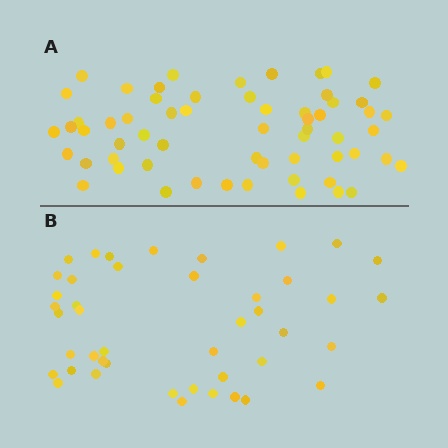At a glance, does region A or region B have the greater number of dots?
Region A (the top region) has more dots.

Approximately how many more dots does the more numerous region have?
Region A has approximately 15 more dots than region B.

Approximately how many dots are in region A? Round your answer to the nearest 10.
About 60 dots.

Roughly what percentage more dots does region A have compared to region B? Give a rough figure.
About 35% more.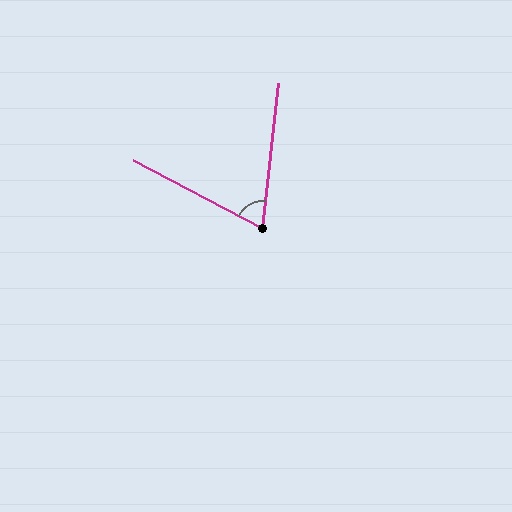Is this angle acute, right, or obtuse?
It is acute.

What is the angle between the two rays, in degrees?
Approximately 69 degrees.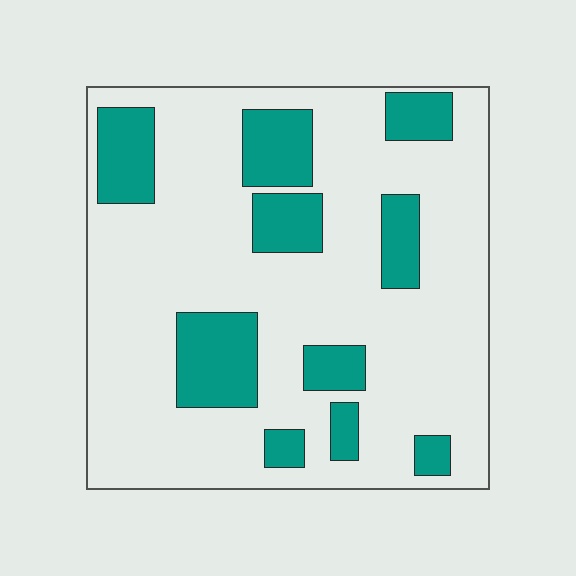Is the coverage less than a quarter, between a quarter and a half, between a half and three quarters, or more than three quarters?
Less than a quarter.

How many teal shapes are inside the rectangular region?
10.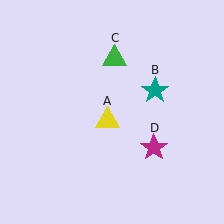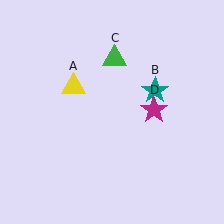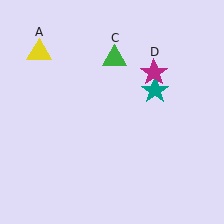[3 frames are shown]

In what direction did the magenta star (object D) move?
The magenta star (object D) moved up.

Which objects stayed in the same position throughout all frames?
Teal star (object B) and green triangle (object C) remained stationary.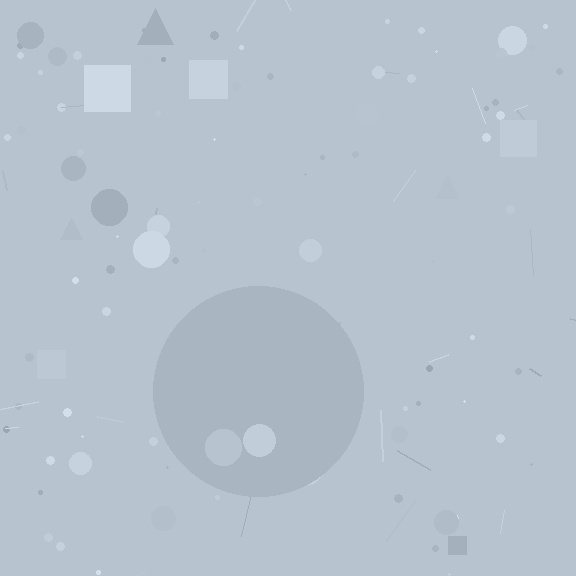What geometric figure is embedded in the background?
A circle is embedded in the background.